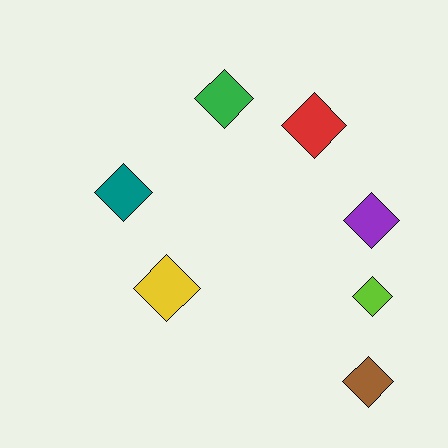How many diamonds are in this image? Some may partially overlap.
There are 7 diamonds.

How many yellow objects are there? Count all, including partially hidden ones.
There is 1 yellow object.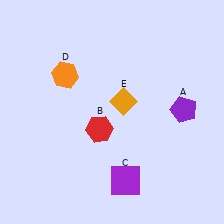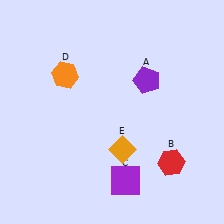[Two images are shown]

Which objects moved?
The objects that moved are: the purple pentagon (A), the red hexagon (B), the orange diamond (E).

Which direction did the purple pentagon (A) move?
The purple pentagon (A) moved left.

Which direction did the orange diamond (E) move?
The orange diamond (E) moved down.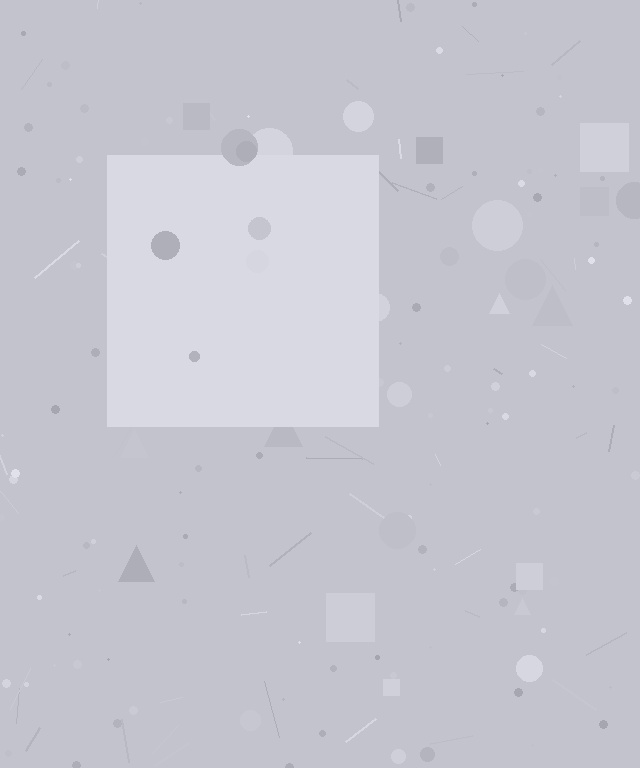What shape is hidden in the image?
A square is hidden in the image.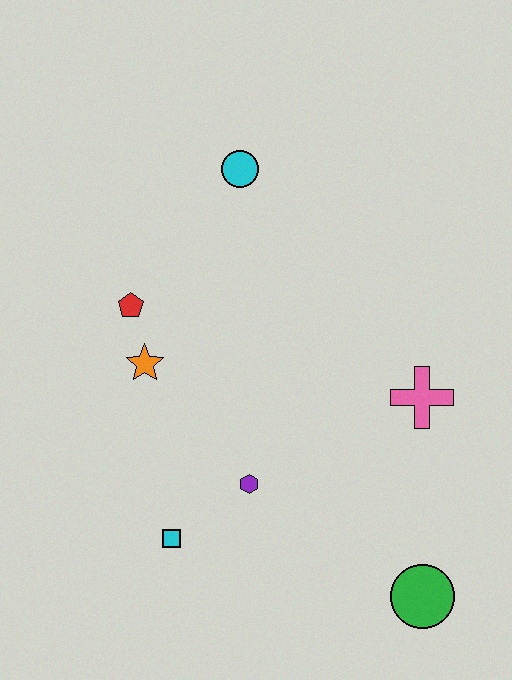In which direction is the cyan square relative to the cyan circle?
The cyan square is below the cyan circle.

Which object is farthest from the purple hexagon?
The cyan circle is farthest from the purple hexagon.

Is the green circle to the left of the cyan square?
No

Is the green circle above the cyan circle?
No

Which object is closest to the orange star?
The red pentagon is closest to the orange star.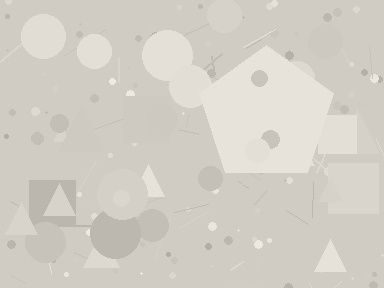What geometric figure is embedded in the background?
A pentagon is embedded in the background.